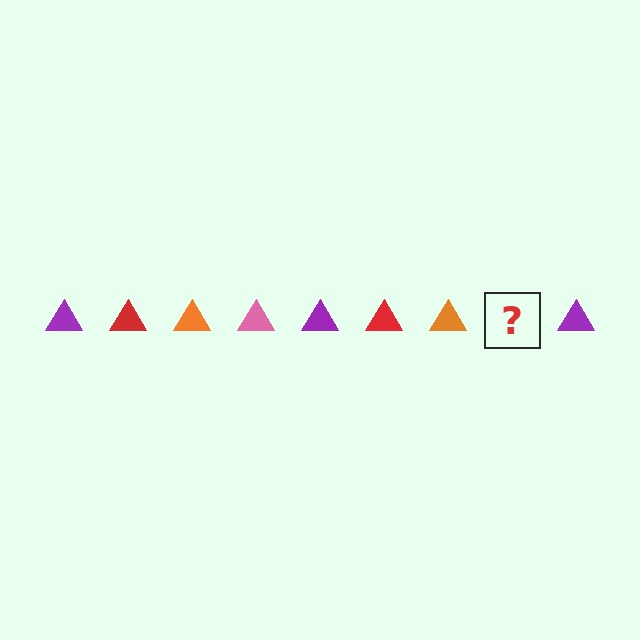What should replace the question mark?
The question mark should be replaced with a pink triangle.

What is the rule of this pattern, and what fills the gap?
The rule is that the pattern cycles through purple, red, orange, pink triangles. The gap should be filled with a pink triangle.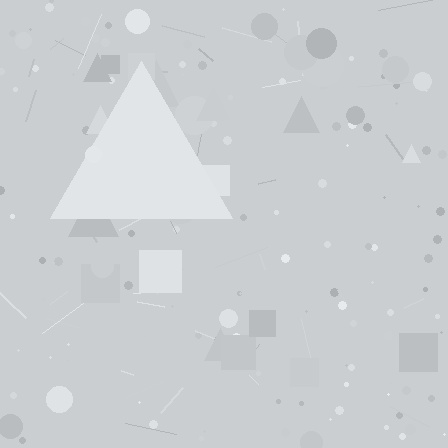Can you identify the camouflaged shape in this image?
The camouflaged shape is a triangle.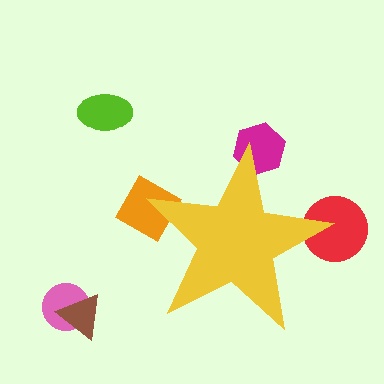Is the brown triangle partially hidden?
No, the brown triangle is fully visible.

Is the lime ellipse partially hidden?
No, the lime ellipse is fully visible.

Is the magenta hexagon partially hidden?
Yes, the magenta hexagon is partially hidden behind the yellow star.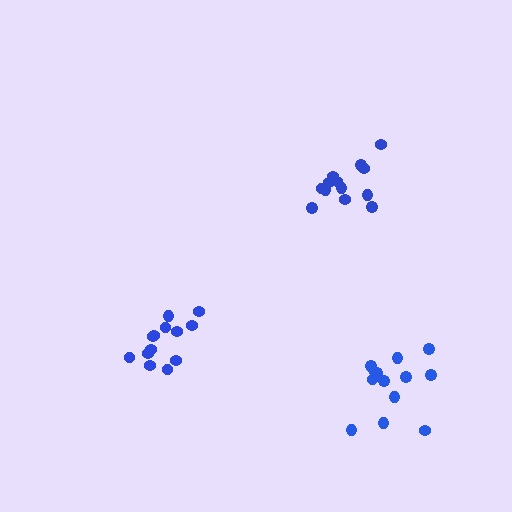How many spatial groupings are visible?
There are 3 spatial groupings.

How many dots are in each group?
Group 1: 13 dots, Group 2: 14 dots, Group 3: 13 dots (40 total).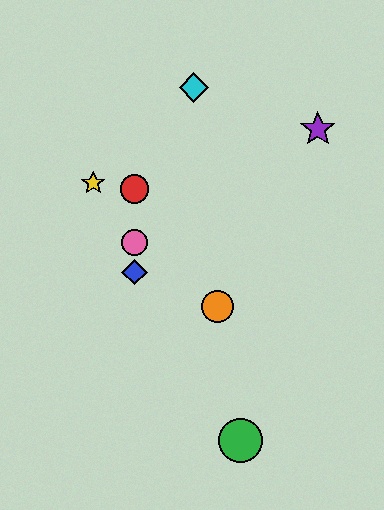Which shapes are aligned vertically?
The red circle, the blue diamond, the pink circle are aligned vertically.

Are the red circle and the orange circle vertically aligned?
No, the red circle is at x≈134 and the orange circle is at x≈217.